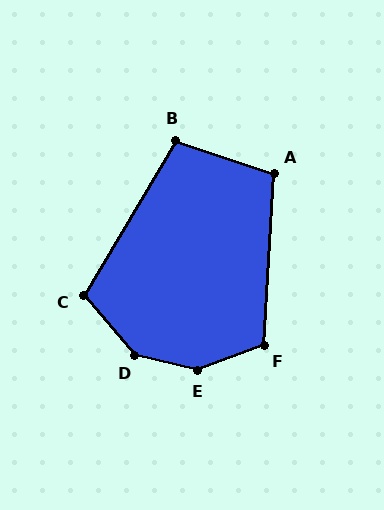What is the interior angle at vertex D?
Approximately 144 degrees (obtuse).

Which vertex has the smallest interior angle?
B, at approximately 102 degrees.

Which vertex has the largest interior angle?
E, at approximately 146 degrees.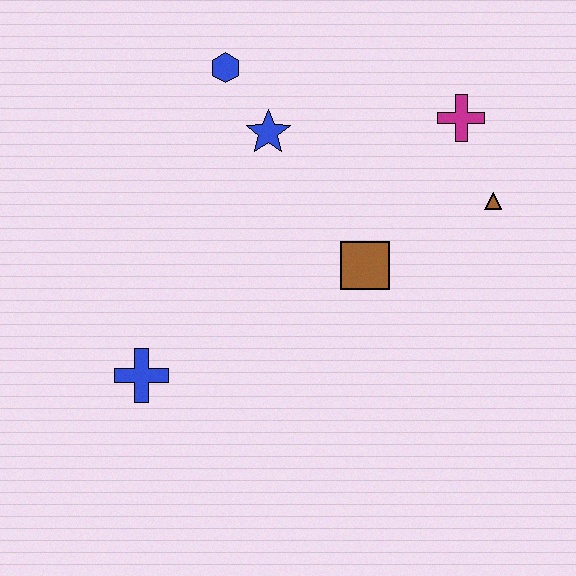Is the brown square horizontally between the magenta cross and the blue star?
Yes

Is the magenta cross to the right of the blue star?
Yes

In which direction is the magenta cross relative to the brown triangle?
The magenta cross is above the brown triangle.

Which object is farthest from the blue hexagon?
The blue cross is farthest from the blue hexagon.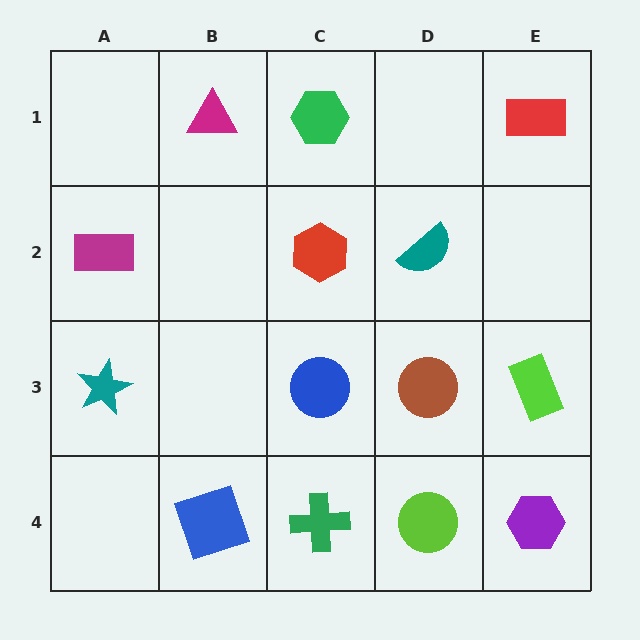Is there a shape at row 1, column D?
No, that cell is empty.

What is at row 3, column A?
A teal star.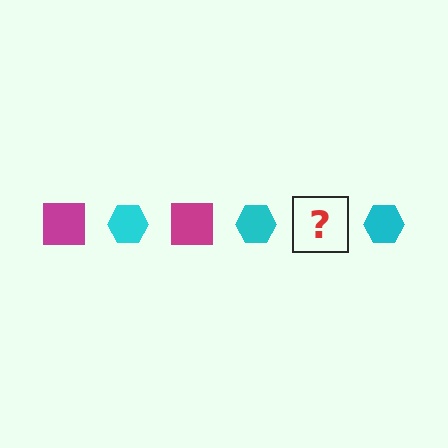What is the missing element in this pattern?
The missing element is a magenta square.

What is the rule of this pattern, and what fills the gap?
The rule is that the pattern alternates between magenta square and cyan hexagon. The gap should be filled with a magenta square.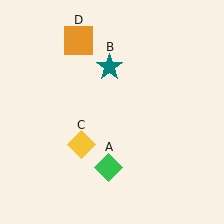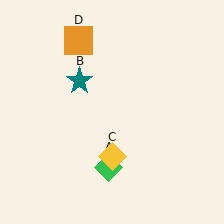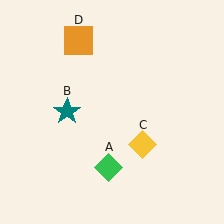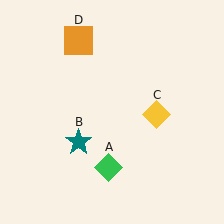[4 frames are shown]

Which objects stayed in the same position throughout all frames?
Green diamond (object A) and orange square (object D) remained stationary.